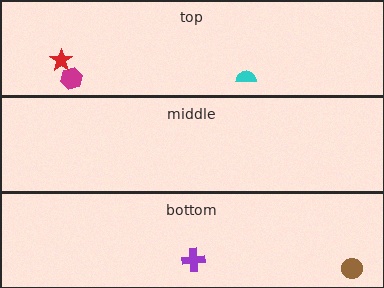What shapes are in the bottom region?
The brown circle, the purple cross.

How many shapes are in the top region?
3.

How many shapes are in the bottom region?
2.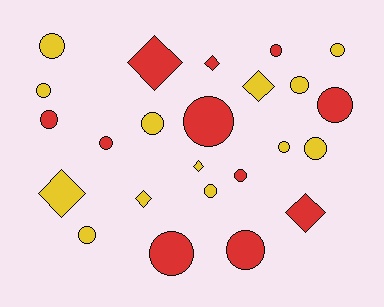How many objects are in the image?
There are 24 objects.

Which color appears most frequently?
Yellow, with 13 objects.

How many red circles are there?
There are 8 red circles.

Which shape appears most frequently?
Circle, with 17 objects.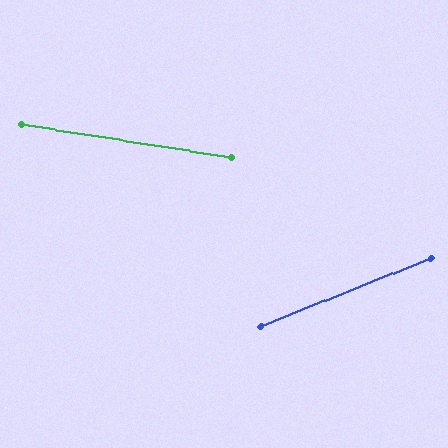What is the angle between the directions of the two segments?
Approximately 31 degrees.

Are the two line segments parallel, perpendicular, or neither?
Neither parallel nor perpendicular — they differ by about 31°.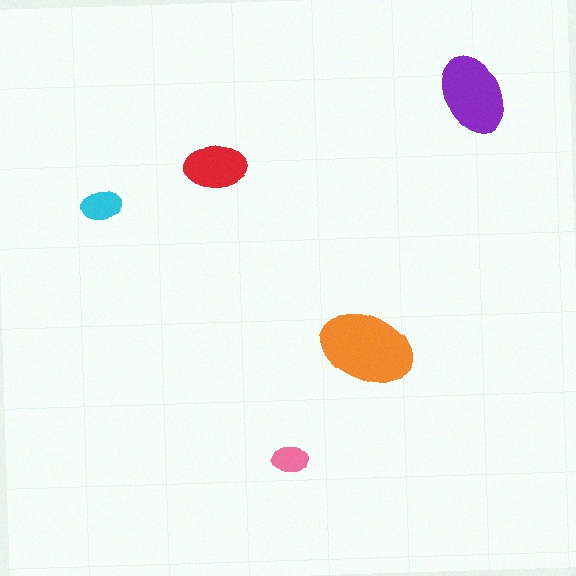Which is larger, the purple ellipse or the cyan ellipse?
The purple one.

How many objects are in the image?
There are 5 objects in the image.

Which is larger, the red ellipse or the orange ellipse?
The orange one.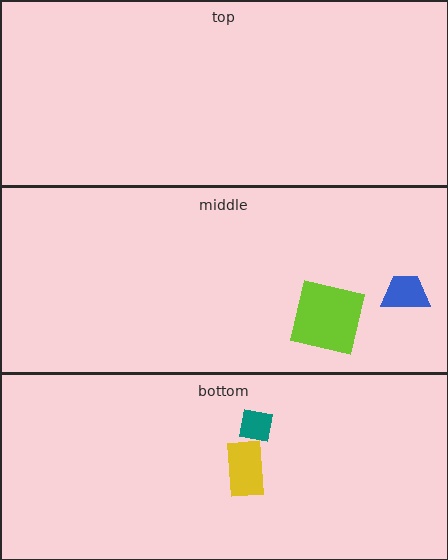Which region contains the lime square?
The middle region.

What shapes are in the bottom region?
The yellow rectangle, the teal square.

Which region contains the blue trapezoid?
The middle region.